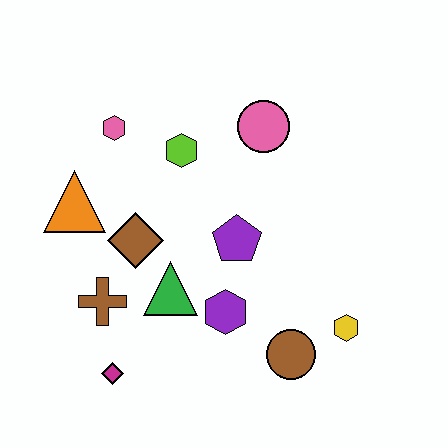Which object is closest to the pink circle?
The lime hexagon is closest to the pink circle.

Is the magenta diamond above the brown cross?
No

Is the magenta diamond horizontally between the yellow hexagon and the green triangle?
No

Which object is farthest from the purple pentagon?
The magenta diamond is farthest from the purple pentagon.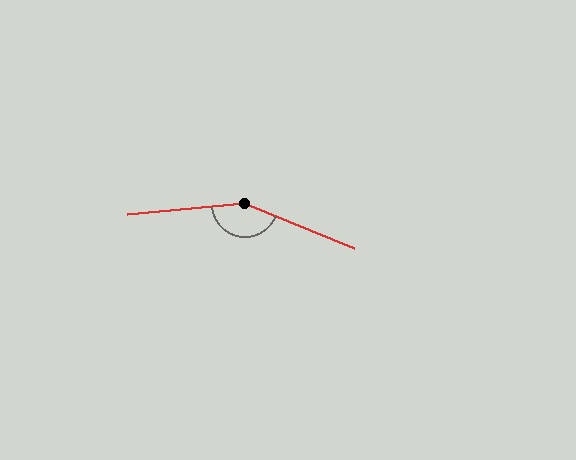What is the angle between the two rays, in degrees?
Approximately 153 degrees.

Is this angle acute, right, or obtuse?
It is obtuse.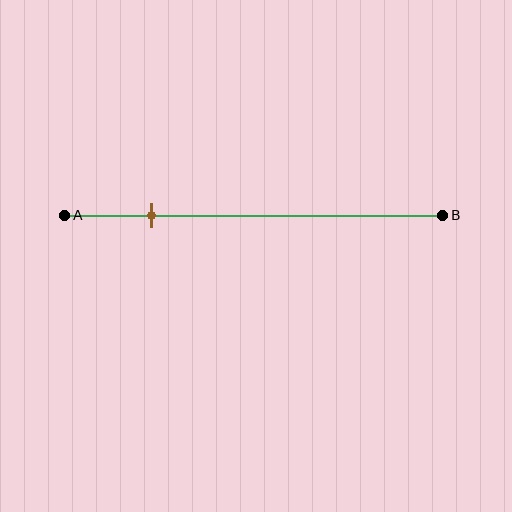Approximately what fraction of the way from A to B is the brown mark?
The brown mark is approximately 25% of the way from A to B.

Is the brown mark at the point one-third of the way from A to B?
No, the mark is at about 25% from A, not at the 33% one-third point.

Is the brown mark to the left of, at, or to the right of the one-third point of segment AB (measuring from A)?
The brown mark is to the left of the one-third point of segment AB.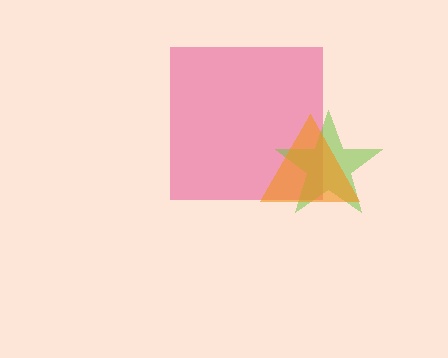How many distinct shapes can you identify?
There are 3 distinct shapes: a pink square, a lime star, an orange triangle.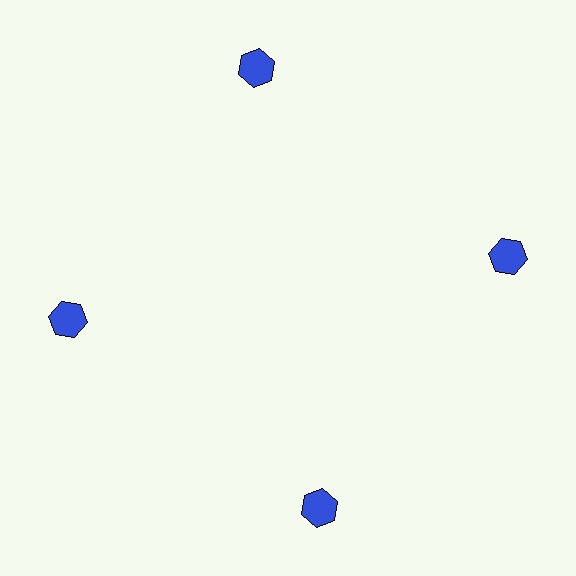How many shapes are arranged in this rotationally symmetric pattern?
There are 4 shapes, arranged in 4 groups of 1.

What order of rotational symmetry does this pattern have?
This pattern has 4-fold rotational symmetry.